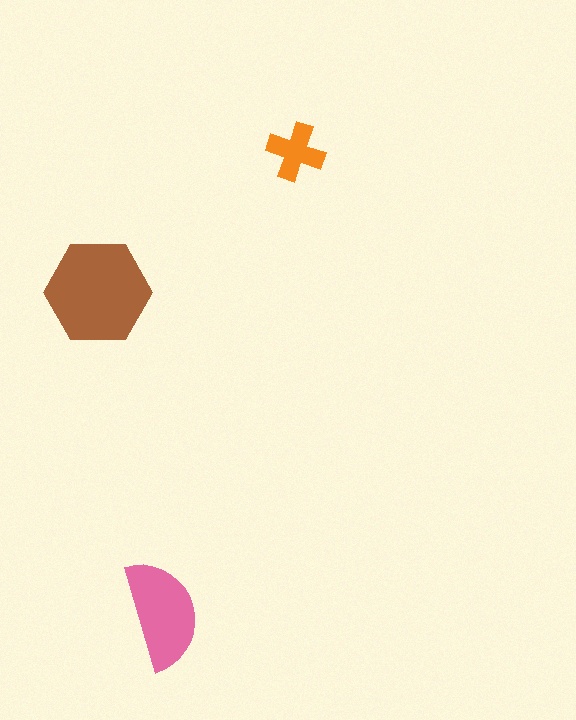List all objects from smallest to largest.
The orange cross, the pink semicircle, the brown hexagon.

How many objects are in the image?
There are 3 objects in the image.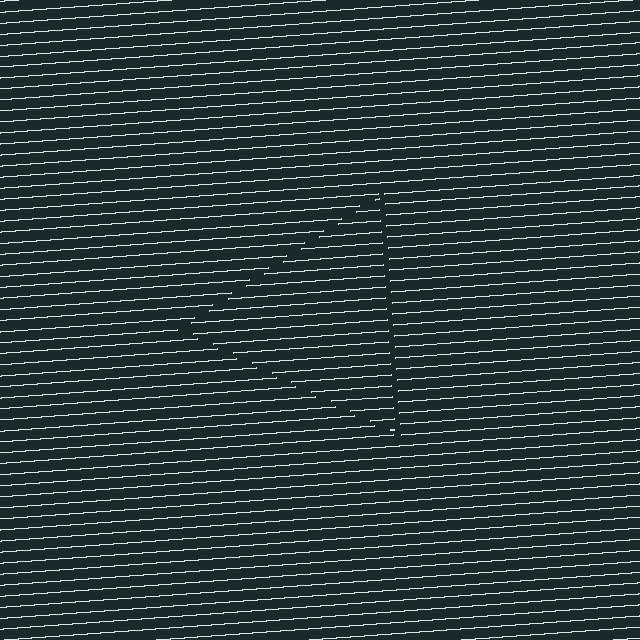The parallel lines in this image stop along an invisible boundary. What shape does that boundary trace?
An illusory triangle. The interior of the shape contains the same grating, shifted by half a period — the contour is defined by the phase discontinuity where line-ends from the inner and outer gratings abut.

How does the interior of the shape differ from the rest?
The interior of the shape contains the same grating, shifted by half a period — the contour is defined by the phase discontinuity where line-ends from the inner and outer gratings abut.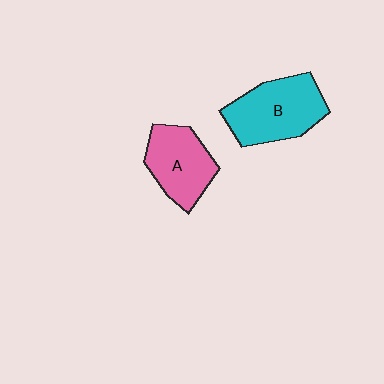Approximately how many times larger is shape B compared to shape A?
Approximately 1.2 times.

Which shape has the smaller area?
Shape A (pink).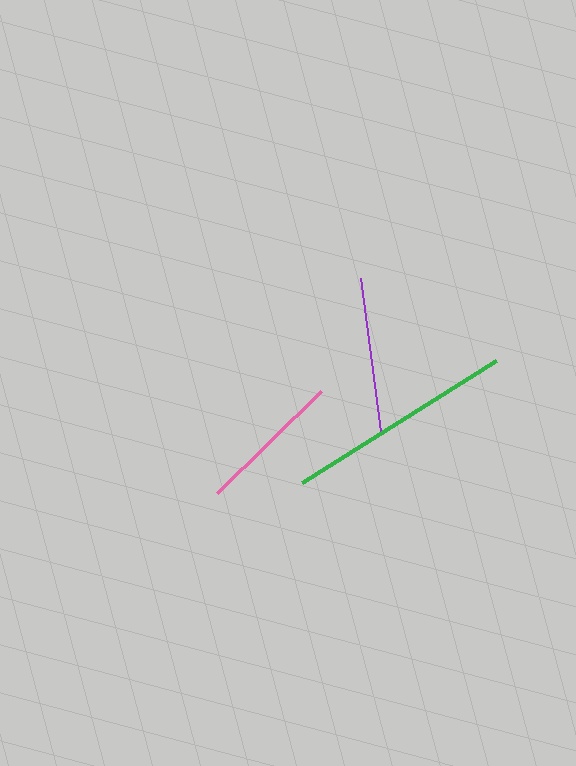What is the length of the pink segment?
The pink segment is approximately 146 pixels long.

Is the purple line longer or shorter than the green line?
The green line is longer than the purple line.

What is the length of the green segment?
The green segment is approximately 229 pixels long.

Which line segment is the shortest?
The pink line is the shortest at approximately 146 pixels.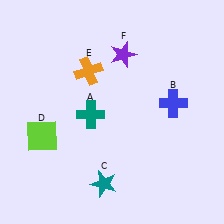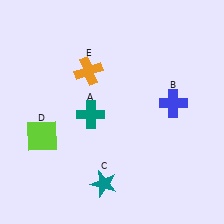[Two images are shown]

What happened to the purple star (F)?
The purple star (F) was removed in Image 2. It was in the top-right area of Image 1.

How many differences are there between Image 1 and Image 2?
There is 1 difference between the two images.